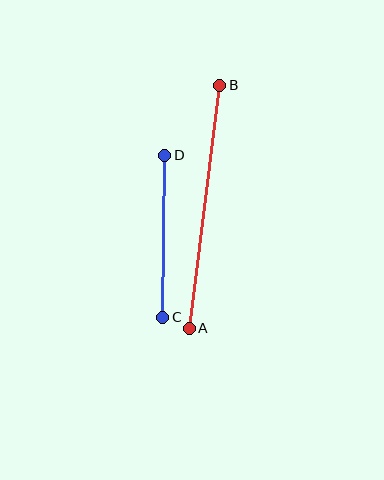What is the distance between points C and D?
The distance is approximately 162 pixels.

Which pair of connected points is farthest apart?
Points A and B are farthest apart.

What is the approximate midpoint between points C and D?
The midpoint is at approximately (164, 236) pixels.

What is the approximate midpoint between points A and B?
The midpoint is at approximately (204, 207) pixels.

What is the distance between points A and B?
The distance is approximately 245 pixels.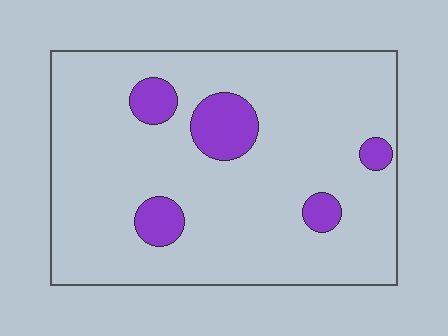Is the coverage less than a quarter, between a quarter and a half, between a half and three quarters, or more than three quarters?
Less than a quarter.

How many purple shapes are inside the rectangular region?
5.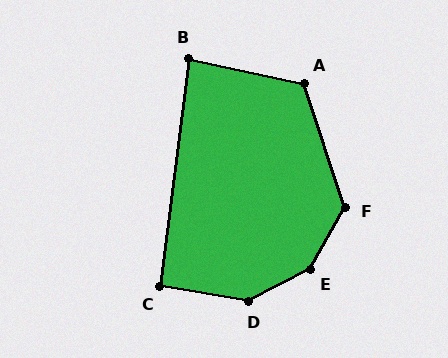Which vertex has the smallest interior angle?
B, at approximately 85 degrees.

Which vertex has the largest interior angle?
E, at approximately 147 degrees.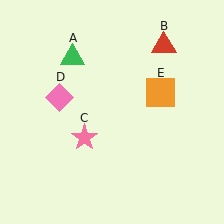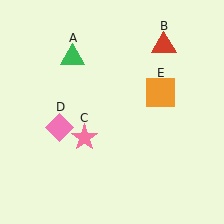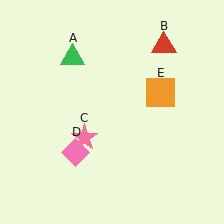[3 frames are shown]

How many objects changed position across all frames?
1 object changed position: pink diamond (object D).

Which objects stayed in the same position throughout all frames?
Green triangle (object A) and red triangle (object B) and pink star (object C) and orange square (object E) remained stationary.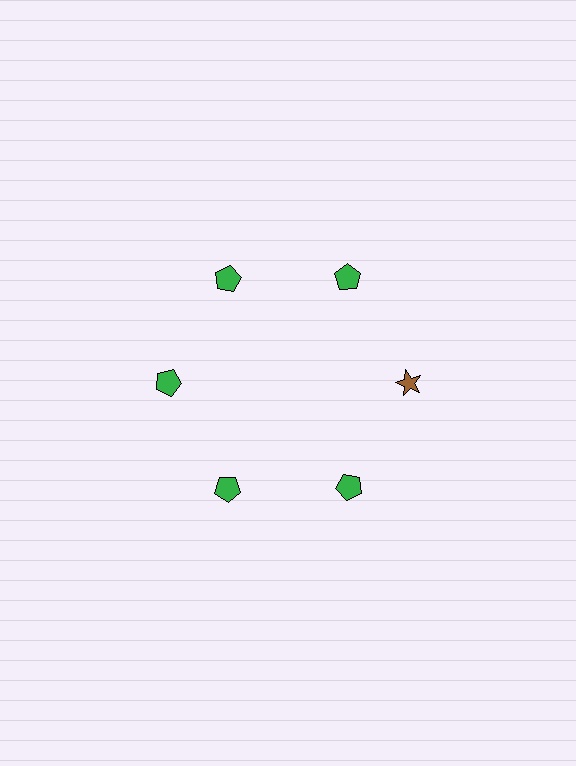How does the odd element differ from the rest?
It differs in both color (brown instead of green) and shape (star instead of pentagon).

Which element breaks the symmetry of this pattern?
The brown star at roughly the 3 o'clock position breaks the symmetry. All other shapes are green pentagons.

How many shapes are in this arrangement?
There are 6 shapes arranged in a ring pattern.